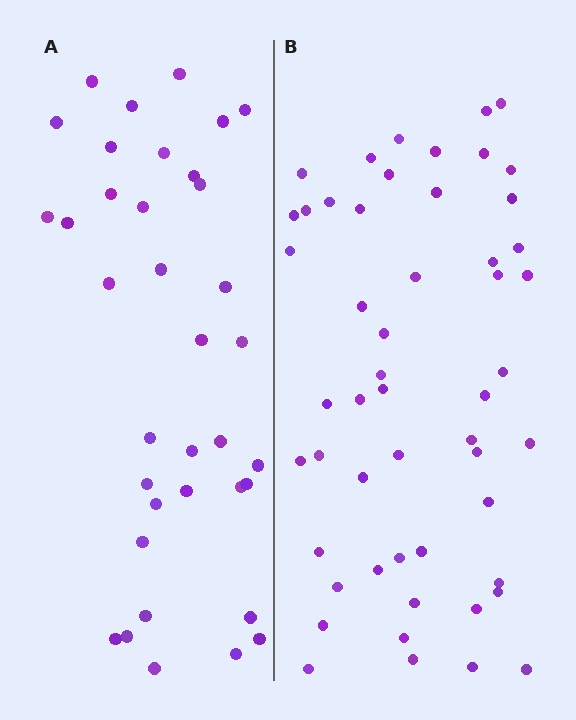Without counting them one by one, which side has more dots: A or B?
Region B (the right region) has more dots.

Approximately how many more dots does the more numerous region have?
Region B has approximately 15 more dots than region A.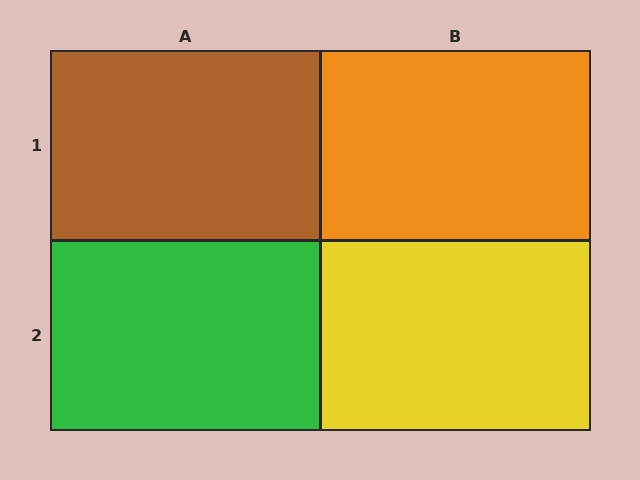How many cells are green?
1 cell is green.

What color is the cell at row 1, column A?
Brown.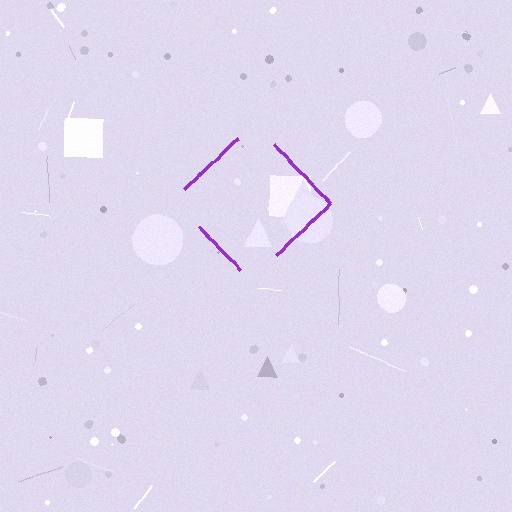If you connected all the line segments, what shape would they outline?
They would outline a diamond.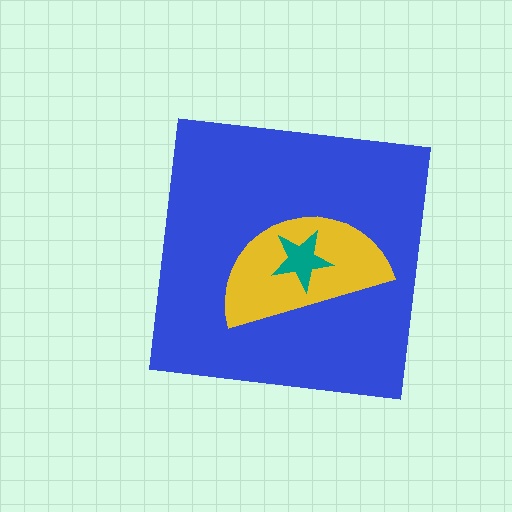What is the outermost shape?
The blue square.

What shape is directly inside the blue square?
The yellow semicircle.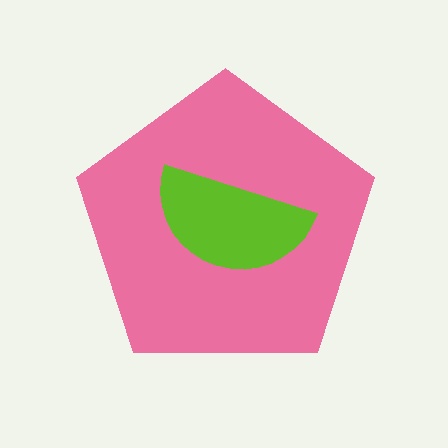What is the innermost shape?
The lime semicircle.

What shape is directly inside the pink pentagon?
The lime semicircle.